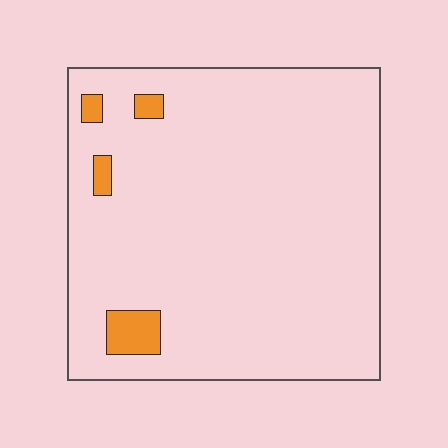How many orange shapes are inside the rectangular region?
4.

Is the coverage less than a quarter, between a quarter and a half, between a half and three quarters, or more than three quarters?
Less than a quarter.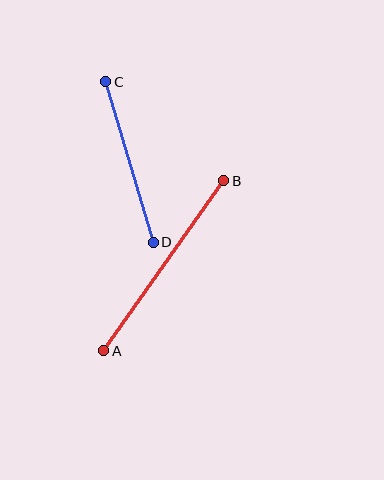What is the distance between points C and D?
The distance is approximately 167 pixels.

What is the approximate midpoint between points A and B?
The midpoint is at approximately (164, 266) pixels.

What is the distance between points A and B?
The distance is approximately 208 pixels.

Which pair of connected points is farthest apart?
Points A and B are farthest apart.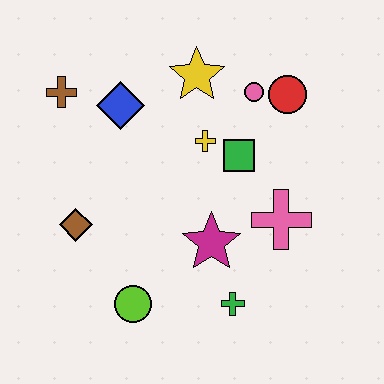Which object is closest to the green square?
The yellow cross is closest to the green square.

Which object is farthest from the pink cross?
The brown cross is farthest from the pink cross.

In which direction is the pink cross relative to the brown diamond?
The pink cross is to the right of the brown diamond.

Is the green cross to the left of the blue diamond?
No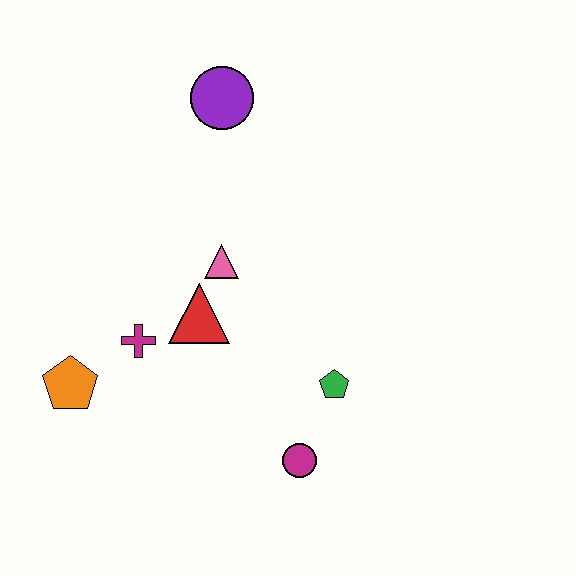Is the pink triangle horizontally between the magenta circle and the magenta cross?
Yes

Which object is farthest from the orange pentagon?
The purple circle is farthest from the orange pentagon.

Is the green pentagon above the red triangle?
No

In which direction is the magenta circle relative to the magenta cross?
The magenta circle is to the right of the magenta cross.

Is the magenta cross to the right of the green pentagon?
No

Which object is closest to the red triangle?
The pink triangle is closest to the red triangle.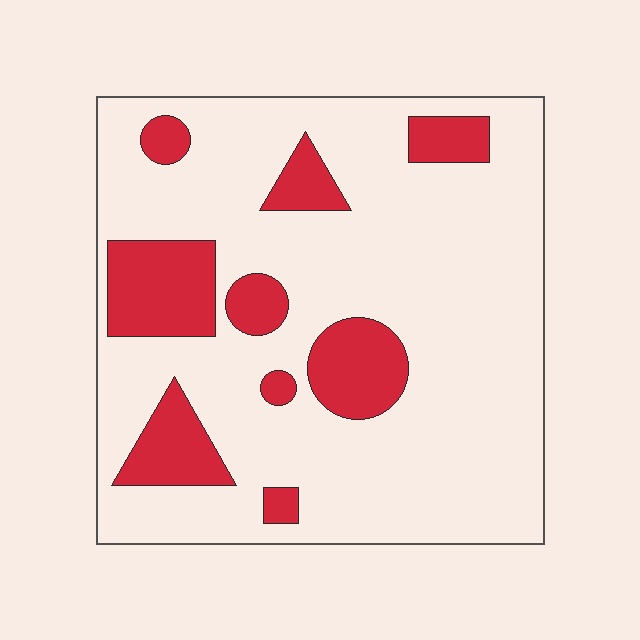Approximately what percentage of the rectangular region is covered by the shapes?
Approximately 20%.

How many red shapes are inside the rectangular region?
9.